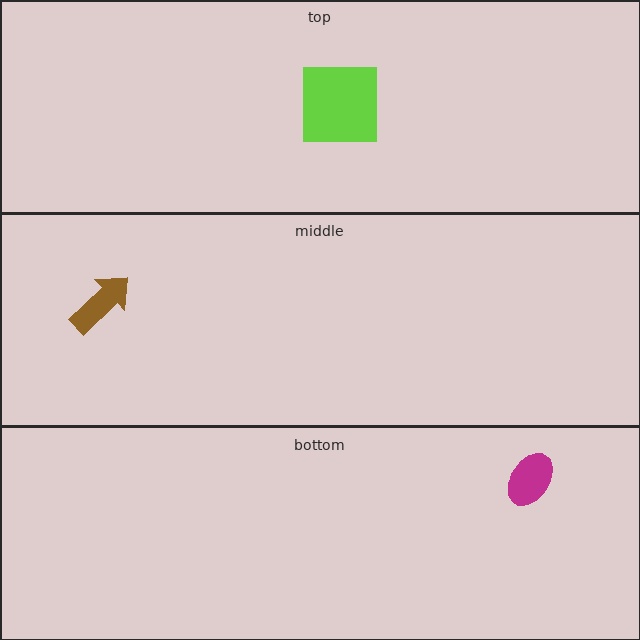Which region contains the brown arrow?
The middle region.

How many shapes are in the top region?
1.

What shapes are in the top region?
The lime square.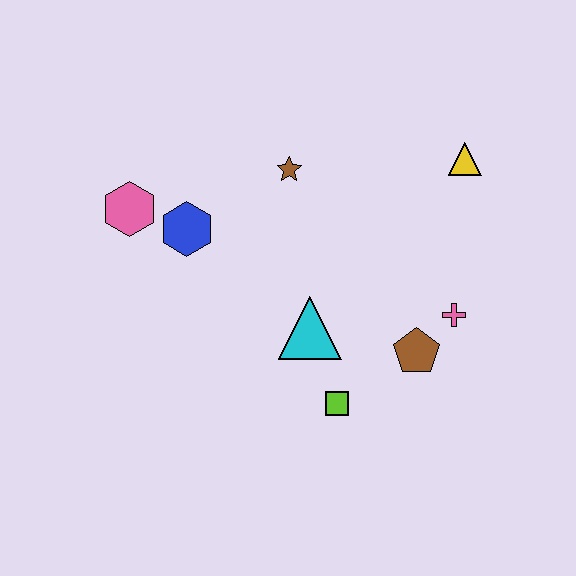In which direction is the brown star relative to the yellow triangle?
The brown star is to the left of the yellow triangle.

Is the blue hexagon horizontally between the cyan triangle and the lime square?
No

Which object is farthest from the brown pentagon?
The pink hexagon is farthest from the brown pentagon.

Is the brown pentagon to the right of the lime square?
Yes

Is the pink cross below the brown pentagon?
No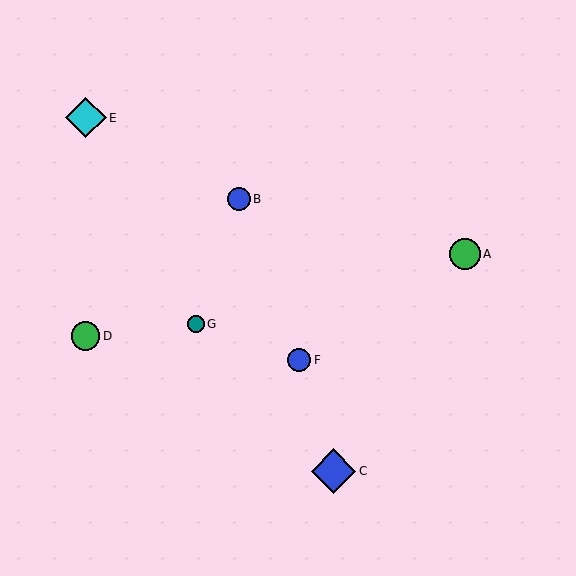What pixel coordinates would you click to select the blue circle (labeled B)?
Click at (239, 199) to select the blue circle B.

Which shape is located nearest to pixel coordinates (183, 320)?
The teal circle (labeled G) at (196, 324) is nearest to that location.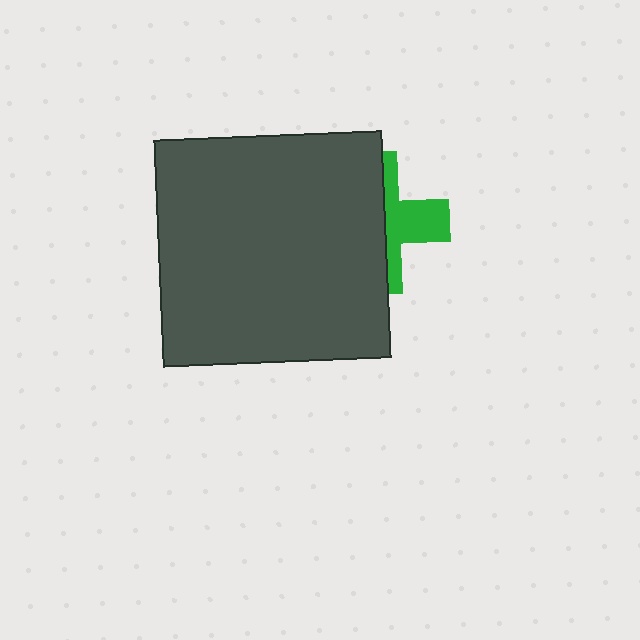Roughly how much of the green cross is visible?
A small part of it is visible (roughly 40%).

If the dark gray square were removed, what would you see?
You would see the complete green cross.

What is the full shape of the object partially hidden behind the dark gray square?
The partially hidden object is a green cross.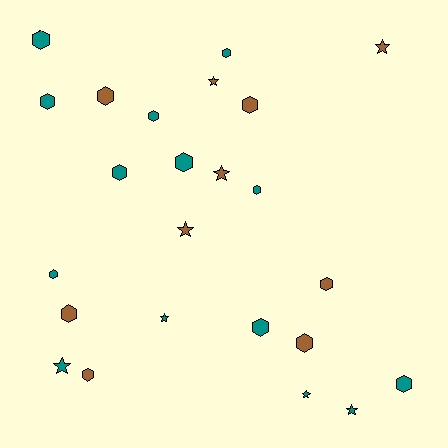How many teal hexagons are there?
There are 10 teal hexagons.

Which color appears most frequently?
Teal, with 14 objects.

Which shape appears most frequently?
Hexagon, with 16 objects.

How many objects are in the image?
There are 24 objects.